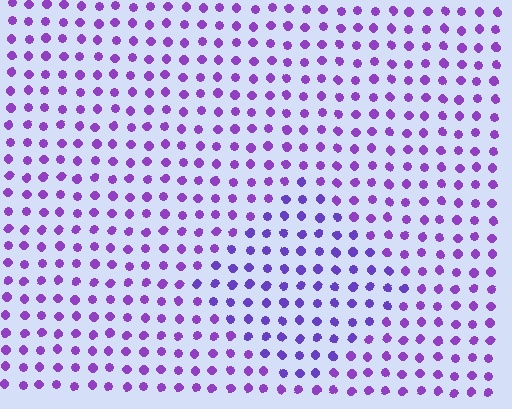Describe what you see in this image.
The image is filled with small purple elements in a uniform arrangement. A diamond-shaped region is visible where the elements are tinted to a slightly different hue, forming a subtle color boundary.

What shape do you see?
I see a diamond.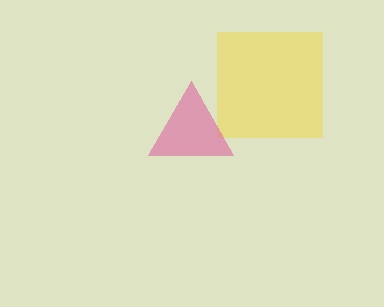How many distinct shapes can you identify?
There are 2 distinct shapes: a yellow square, a pink triangle.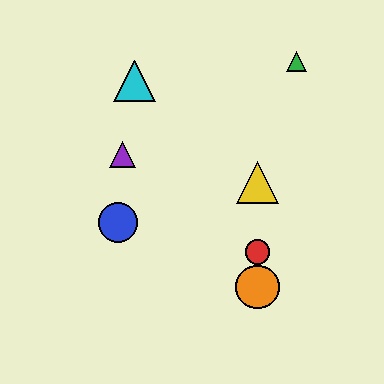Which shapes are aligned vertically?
The red circle, the yellow triangle, the orange circle are aligned vertically.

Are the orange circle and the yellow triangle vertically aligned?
Yes, both are at x≈258.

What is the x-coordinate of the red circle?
The red circle is at x≈258.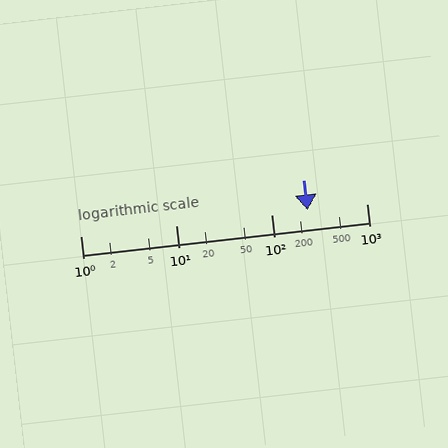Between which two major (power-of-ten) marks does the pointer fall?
The pointer is between 100 and 1000.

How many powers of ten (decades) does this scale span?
The scale spans 3 decades, from 1 to 1000.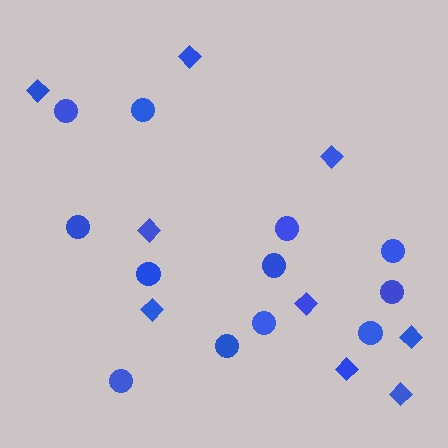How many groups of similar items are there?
There are 2 groups: one group of circles (12) and one group of diamonds (9).